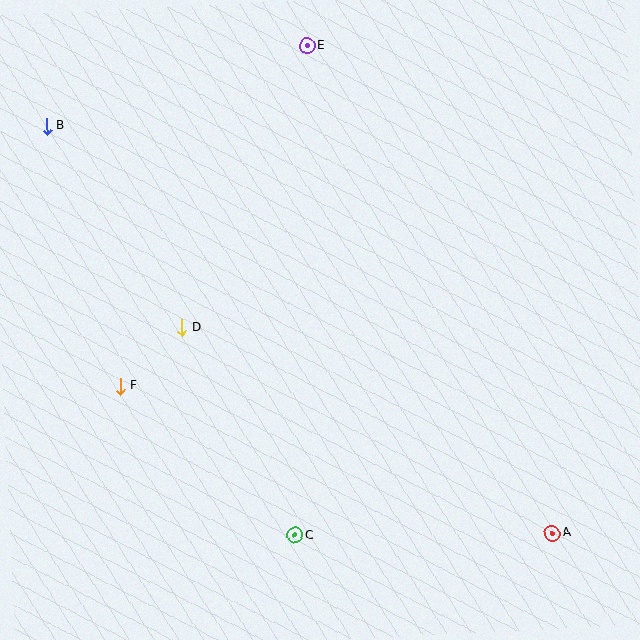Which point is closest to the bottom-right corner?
Point A is closest to the bottom-right corner.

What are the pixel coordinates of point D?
Point D is at (182, 328).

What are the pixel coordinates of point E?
Point E is at (307, 46).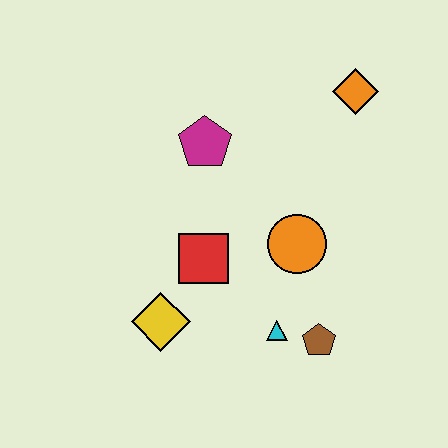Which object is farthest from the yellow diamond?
The orange diamond is farthest from the yellow diamond.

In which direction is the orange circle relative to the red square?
The orange circle is to the right of the red square.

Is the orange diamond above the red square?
Yes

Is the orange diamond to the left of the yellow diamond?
No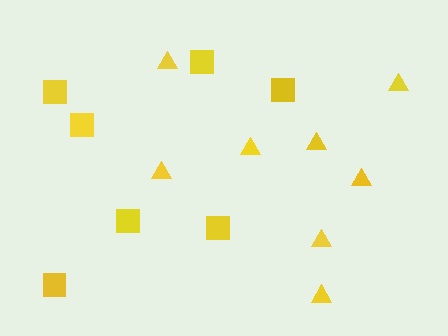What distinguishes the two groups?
There are 2 groups: one group of squares (7) and one group of triangles (8).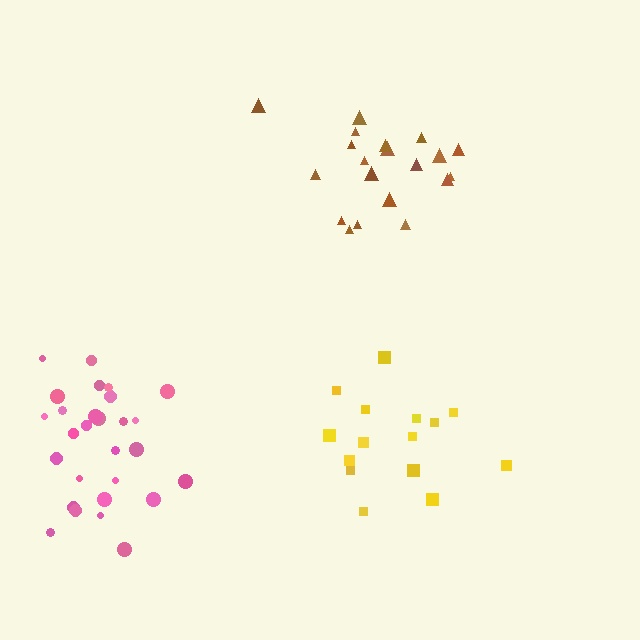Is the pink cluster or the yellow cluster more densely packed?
Pink.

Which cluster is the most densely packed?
Pink.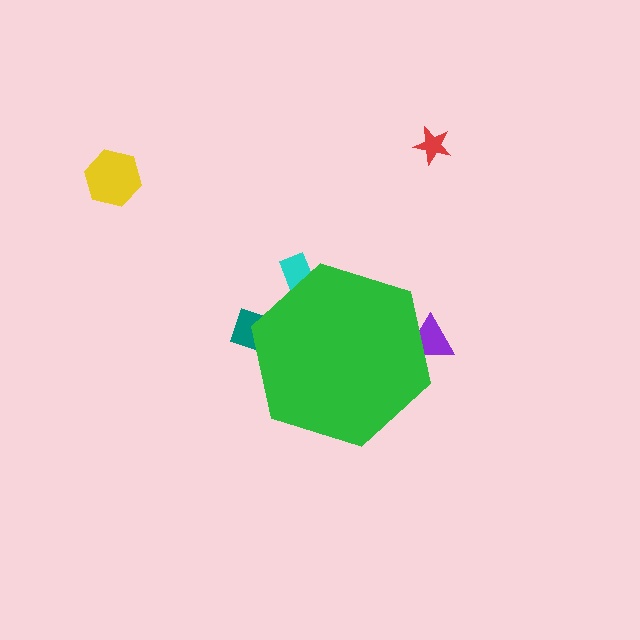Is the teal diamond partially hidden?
Yes, the teal diamond is partially hidden behind the green hexagon.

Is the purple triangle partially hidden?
Yes, the purple triangle is partially hidden behind the green hexagon.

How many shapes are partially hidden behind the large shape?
3 shapes are partially hidden.